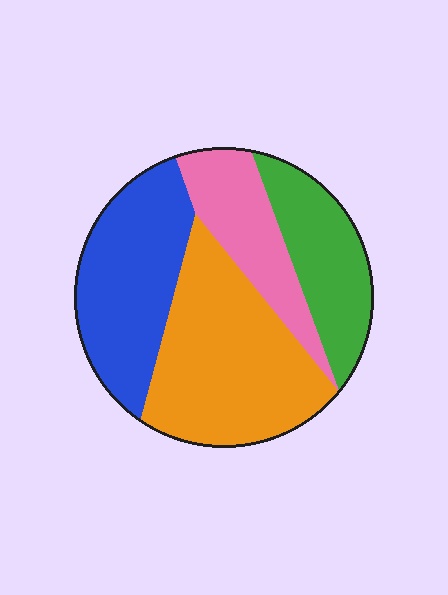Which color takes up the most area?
Orange, at roughly 35%.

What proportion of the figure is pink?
Pink covers 17% of the figure.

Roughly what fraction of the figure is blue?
Blue takes up about one quarter (1/4) of the figure.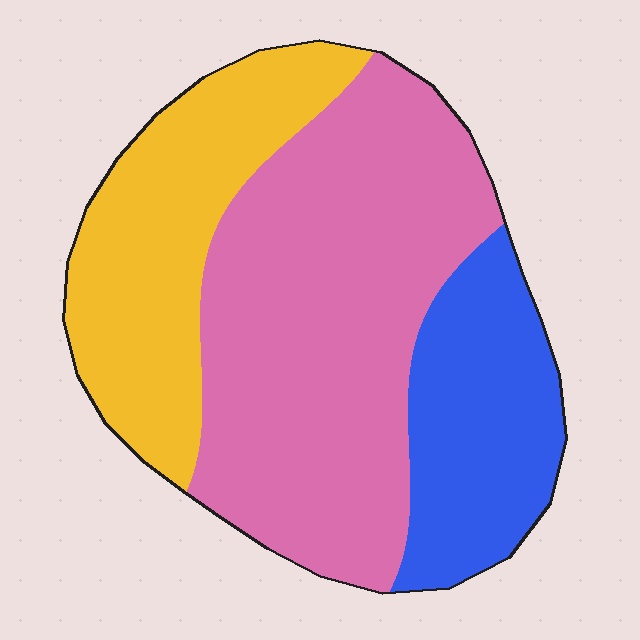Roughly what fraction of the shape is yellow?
Yellow covers 28% of the shape.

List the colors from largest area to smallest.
From largest to smallest: pink, yellow, blue.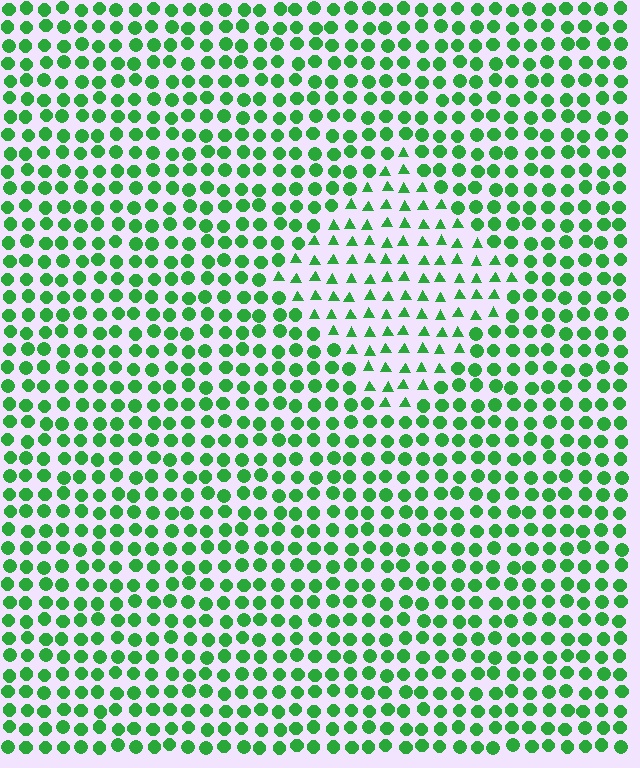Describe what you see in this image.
The image is filled with small green elements arranged in a uniform grid. A diamond-shaped region contains triangles, while the surrounding area contains circles. The boundary is defined purely by the change in element shape.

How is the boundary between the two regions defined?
The boundary is defined by a change in element shape: triangles inside vs. circles outside. All elements share the same color and spacing.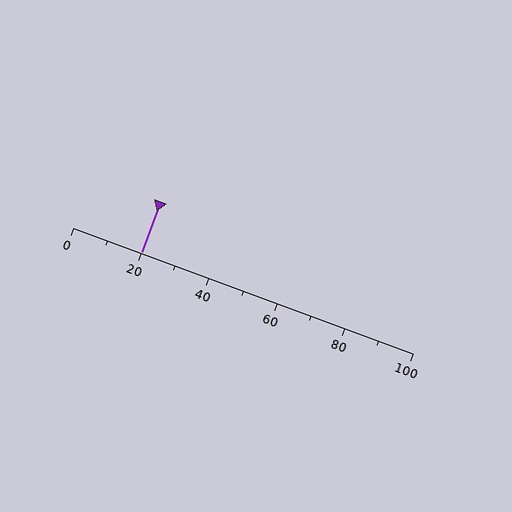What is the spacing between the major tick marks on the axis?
The major ticks are spaced 20 apart.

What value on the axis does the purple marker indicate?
The marker indicates approximately 20.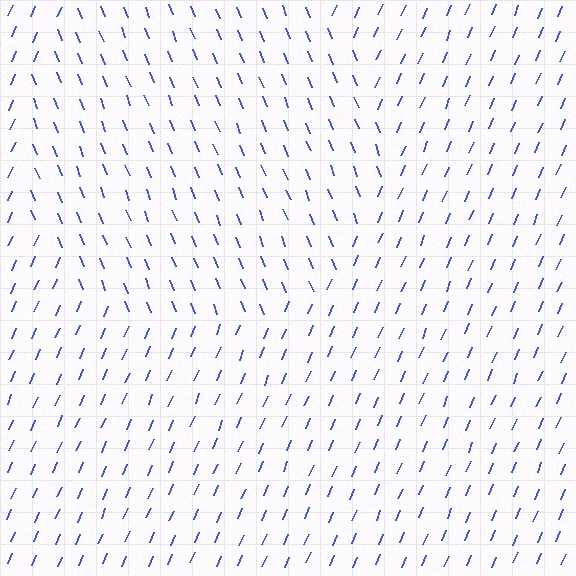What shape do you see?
I see a circle.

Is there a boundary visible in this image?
Yes, there is a texture boundary formed by a change in line orientation.